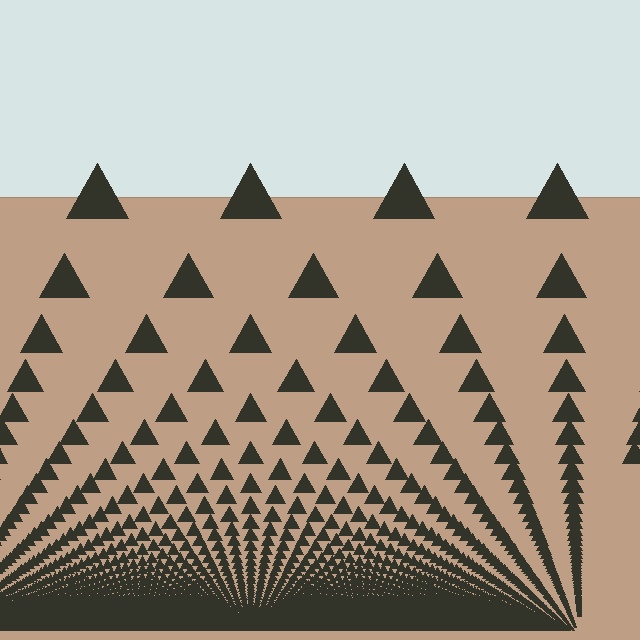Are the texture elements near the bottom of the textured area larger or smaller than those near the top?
Smaller. The gradient is inverted — elements near the bottom are smaller and denser.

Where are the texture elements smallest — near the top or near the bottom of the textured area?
Near the bottom.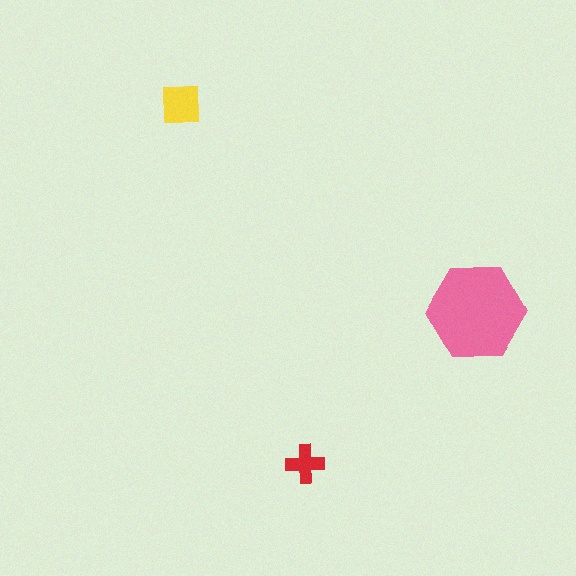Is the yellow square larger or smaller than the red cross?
Larger.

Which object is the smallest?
The red cross.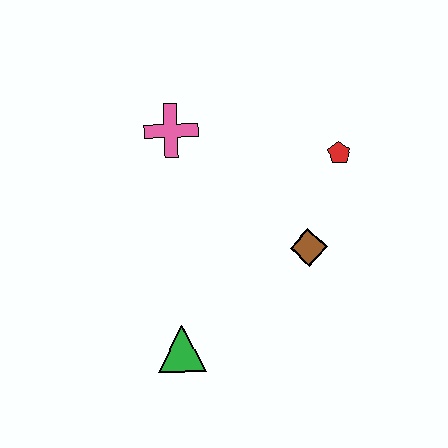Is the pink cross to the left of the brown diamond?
Yes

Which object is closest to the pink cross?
The red pentagon is closest to the pink cross.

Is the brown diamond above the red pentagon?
No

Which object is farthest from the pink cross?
The green triangle is farthest from the pink cross.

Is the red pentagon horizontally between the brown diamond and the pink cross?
No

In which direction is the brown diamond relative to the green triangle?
The brown diamond is to the right of the green triangle.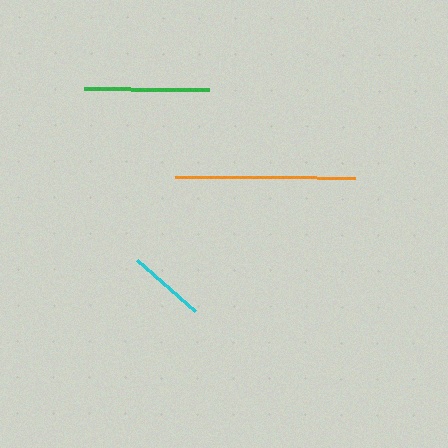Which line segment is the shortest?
The cyan line is the shortest at approximately 77 pixels.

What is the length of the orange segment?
The orange segment is approximately 180 pixels long.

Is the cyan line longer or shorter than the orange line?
The orange line is longer than the cyan line.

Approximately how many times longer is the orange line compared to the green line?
The orange line is approximately 1.4 times the length of the green line.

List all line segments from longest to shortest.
From longest to shortest: orange, green, cyan.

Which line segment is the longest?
The orange line is the longest at approximately 180 pixels.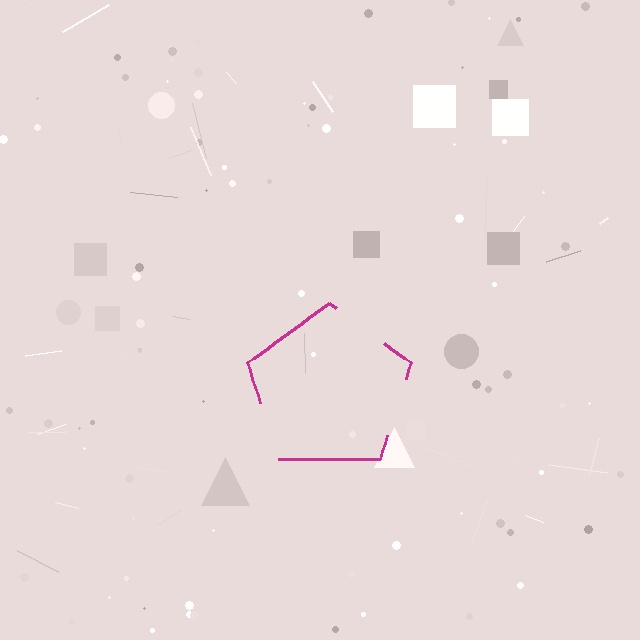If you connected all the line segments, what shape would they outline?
They would outline a pentagon.